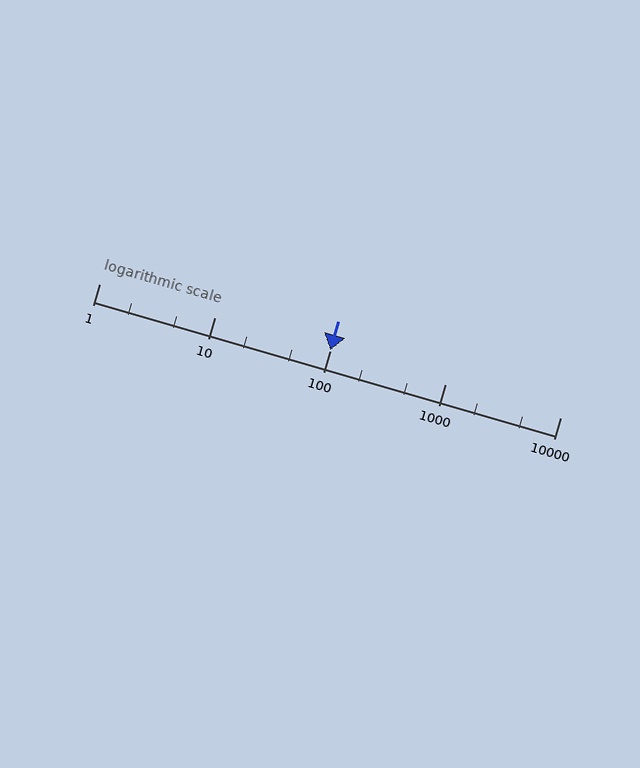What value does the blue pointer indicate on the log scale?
The pointer indicates approximately 100.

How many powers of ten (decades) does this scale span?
The scale spans 4 decades, from 1 to 10000.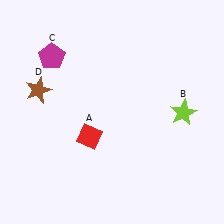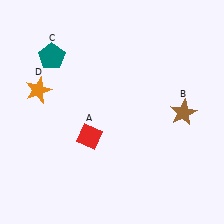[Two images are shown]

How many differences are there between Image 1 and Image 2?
There are 3 differences between the two images.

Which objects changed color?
B changed from lime to brown. C changed from magenta to teal. D changed from brown to orange.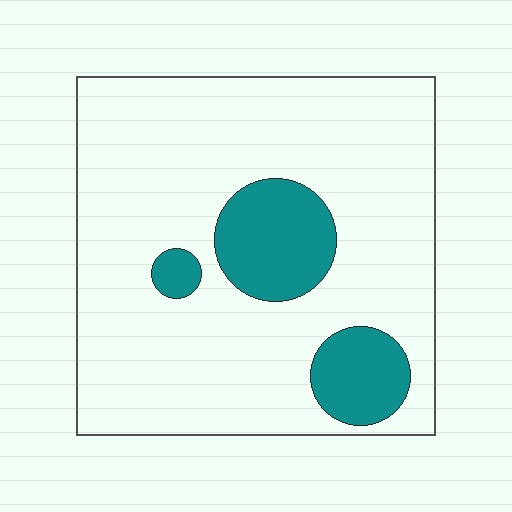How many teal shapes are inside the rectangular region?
3.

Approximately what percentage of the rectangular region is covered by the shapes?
Approximately 15%.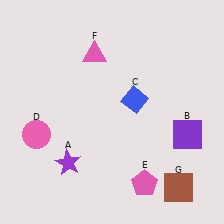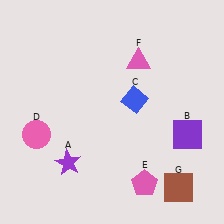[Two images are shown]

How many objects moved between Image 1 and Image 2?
1 object moved between the two images.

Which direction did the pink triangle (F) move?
The pink triangle (F) moved right.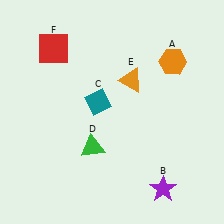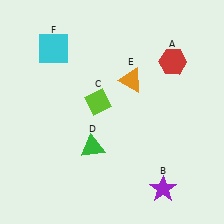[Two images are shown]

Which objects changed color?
A changed from orange to red. C changed from teal to lime. F changed from red to cyan.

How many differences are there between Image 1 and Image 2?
There are 3 differences between the two images.